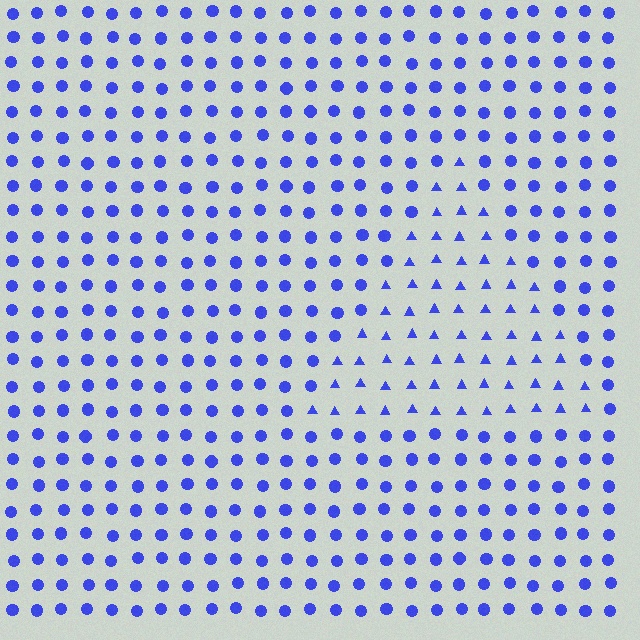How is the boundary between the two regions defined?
The boundary is defined by a change in element shape: triangles inside vs. circles outside. All elements share the same color and spacing.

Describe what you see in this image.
The image is filled with small blue elements arranged in a uniform grid. A triangle-shaped region contains triangles, while the surrounding area contains circles. The boundary is defined purely by the change in element shape.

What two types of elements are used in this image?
The image uses triangles inside the triangle region and circles outside it.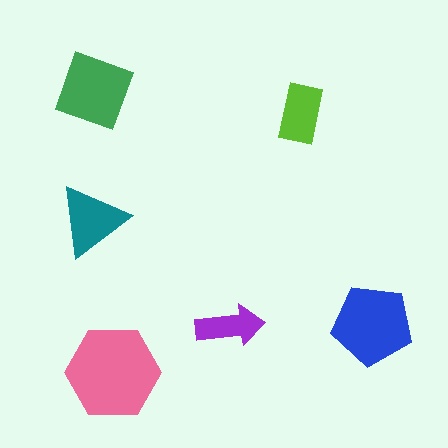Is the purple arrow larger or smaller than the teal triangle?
Smaller.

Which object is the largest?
The pink hexagon.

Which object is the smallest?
The purple arrow.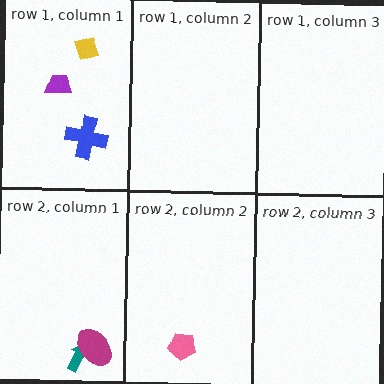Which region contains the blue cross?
The row 1, column 1 region.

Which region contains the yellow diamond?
The row 1, column 1 region.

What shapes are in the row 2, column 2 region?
The pink pentagon.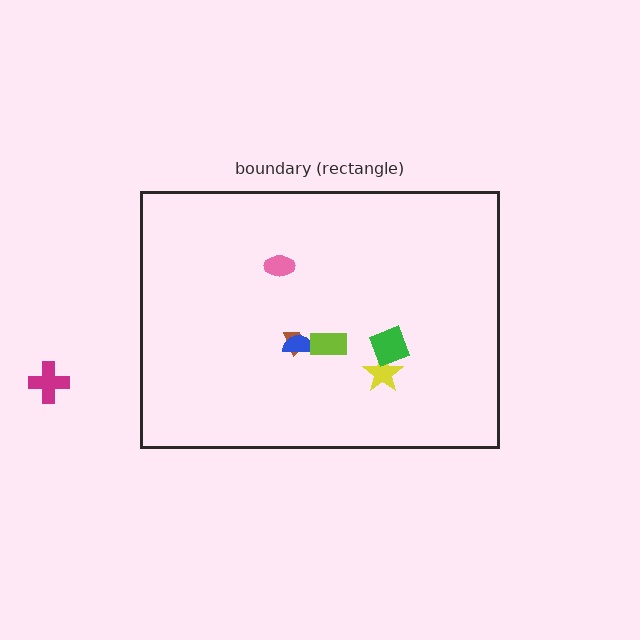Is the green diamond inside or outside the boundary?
Inside.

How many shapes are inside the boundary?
6 inside, 1 outside.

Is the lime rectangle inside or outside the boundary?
Inside.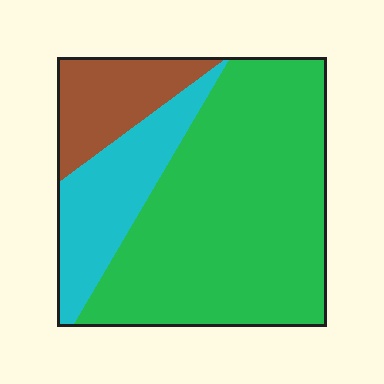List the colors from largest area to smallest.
From largest to smallest: green, cyan, brown.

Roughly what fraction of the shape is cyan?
Cyan takes up about one fifth (1/5) of the shape.